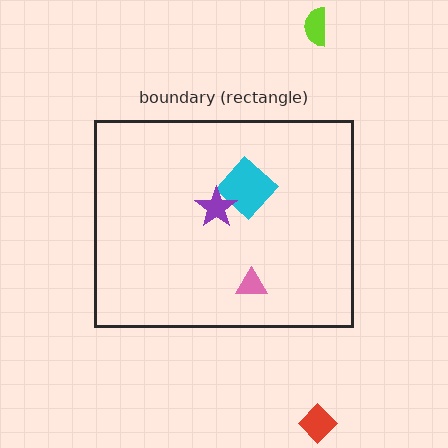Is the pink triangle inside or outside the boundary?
Inside.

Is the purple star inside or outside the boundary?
Inside.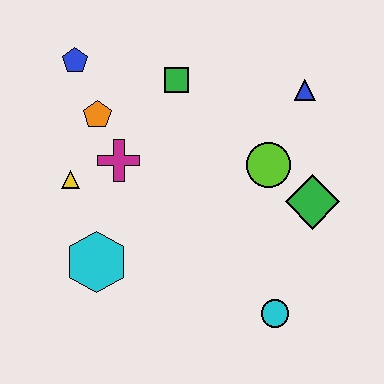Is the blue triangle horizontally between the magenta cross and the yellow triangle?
No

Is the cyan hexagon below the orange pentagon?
Yes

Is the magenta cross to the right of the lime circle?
No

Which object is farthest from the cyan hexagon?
The blue triangle is farthest from the cyan hexagon.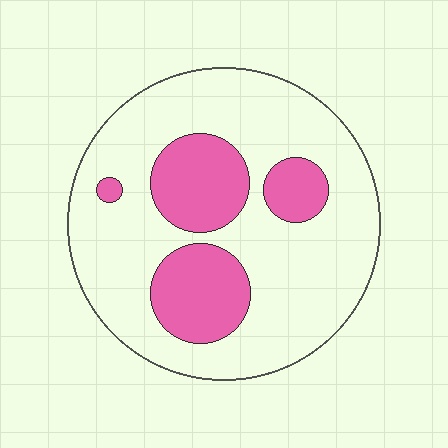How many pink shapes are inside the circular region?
4.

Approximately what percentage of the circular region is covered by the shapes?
Approximately 25%.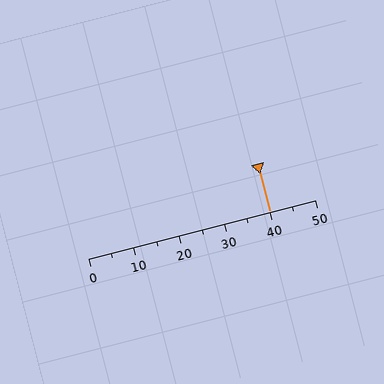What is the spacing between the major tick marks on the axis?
The major ticks are spaced 10 apart.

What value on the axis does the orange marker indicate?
The marker indicates approximately 40.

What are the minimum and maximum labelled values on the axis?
The axis runs from 0 to 50.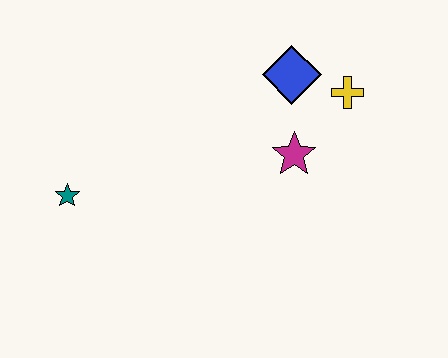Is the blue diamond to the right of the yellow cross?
No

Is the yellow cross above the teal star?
Yes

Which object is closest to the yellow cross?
The blue diamond is closest to the yellow cross.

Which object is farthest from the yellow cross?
The teal star is farthest from the yellow cross.